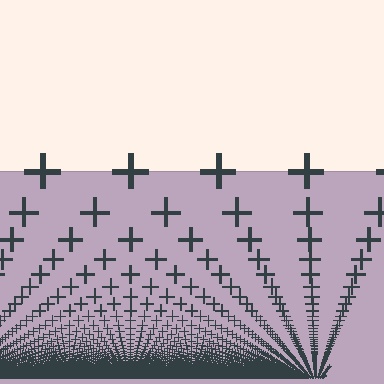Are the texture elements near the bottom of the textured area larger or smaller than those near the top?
Smaller. The gradient is inverted — elements near the bottom are smaller and denser.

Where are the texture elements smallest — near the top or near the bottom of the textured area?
Near the bottom.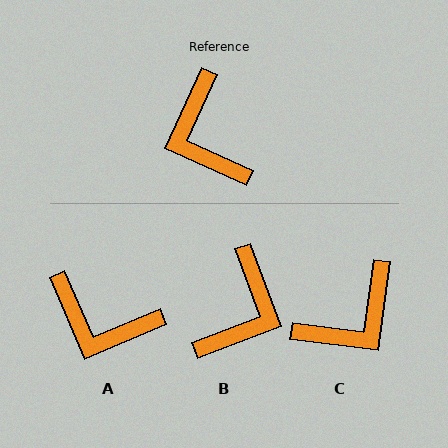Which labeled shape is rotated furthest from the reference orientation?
B, about 135 degrees away.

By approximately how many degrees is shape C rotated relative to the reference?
Approximately 107 degrees counter-clockwise.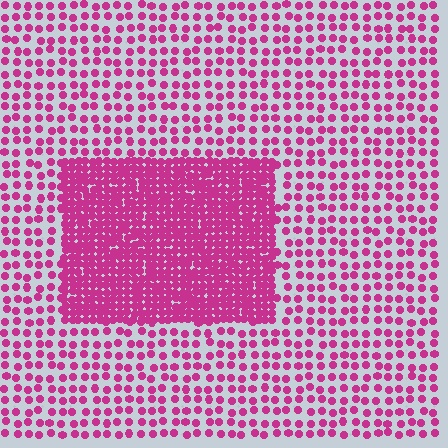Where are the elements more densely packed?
The elements are more densely packed inside the rectangle boundary.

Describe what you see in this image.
The image contains small magenta elements arranged at two different densities. A rectangle-shaped region is visible where the elements are more densely packed than the surrounding area.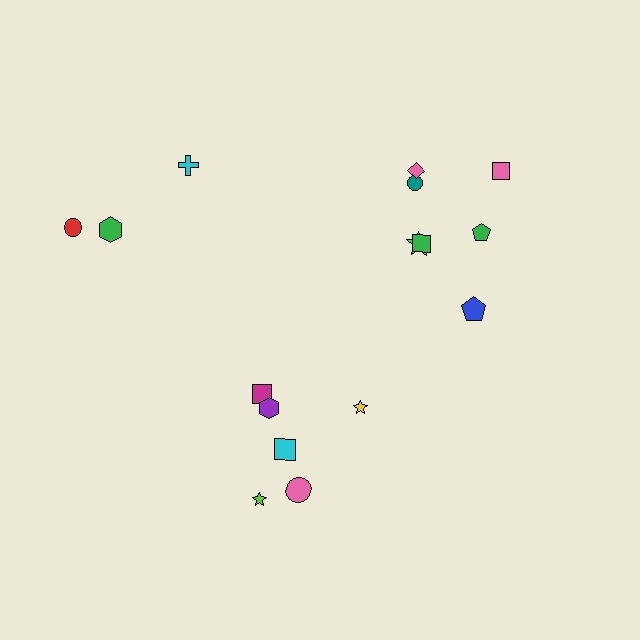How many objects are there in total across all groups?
There are 16 objects.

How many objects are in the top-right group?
There are 7 objects.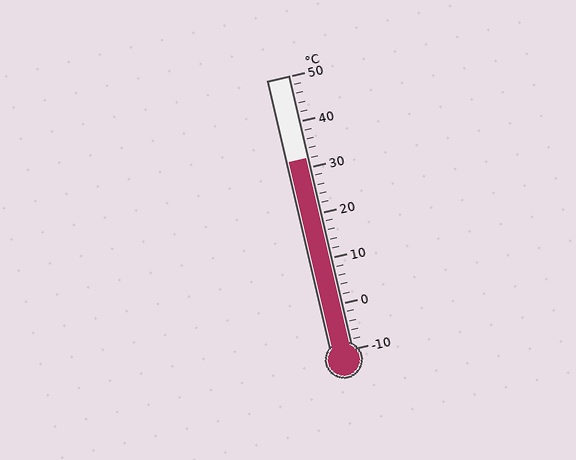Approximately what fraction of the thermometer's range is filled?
The thermometer is filled to approximately 70% of its range.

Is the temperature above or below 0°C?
The temperature is above 0°C.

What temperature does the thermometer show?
The thermometer shows approximately 32°C.